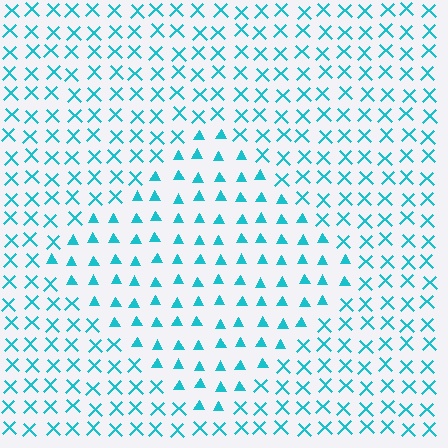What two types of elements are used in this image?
The image uses triangles inside the diamond region and X marks outside it.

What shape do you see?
I see a diamond.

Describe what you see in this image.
The image is filled with small cyan elements arranged in a uniform grid. A diamond-shaped region contains triangles, while the surrounding area contains X marks. The boundary is defined purely by the change in element shape.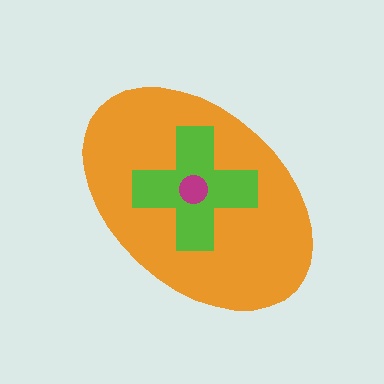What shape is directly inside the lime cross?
The magenta circle.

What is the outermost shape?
The orange ellipse.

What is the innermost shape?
The magenta circle.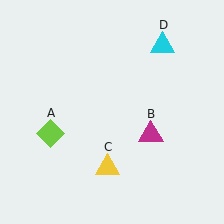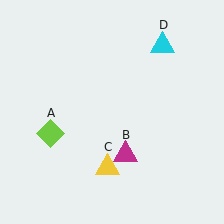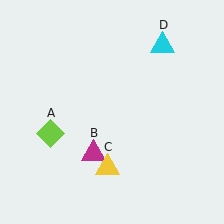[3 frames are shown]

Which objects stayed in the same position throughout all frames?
Lime diamond (object A) and yellow triangle (object C) and cyan triangle (object D) remained stationary.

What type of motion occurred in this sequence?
The magenta triangle (object B) rotated clockwise around the center of the scene.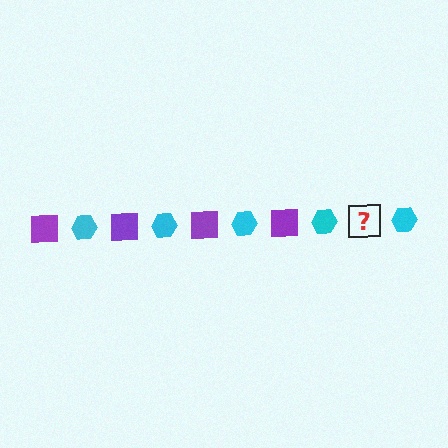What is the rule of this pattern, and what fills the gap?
The rule is that the pattern alternates between purple square and cyan hexagon. The gap should be filled with a purple square.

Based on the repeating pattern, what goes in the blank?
The blank should be a purple square.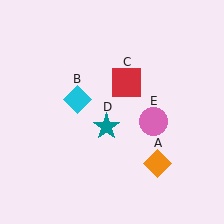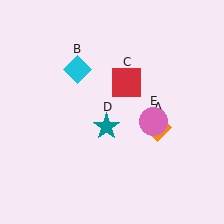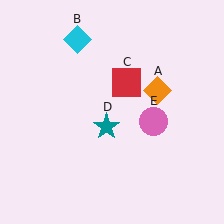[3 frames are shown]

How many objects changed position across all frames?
2 objects changed position: orange diamond (object A), cyan diamond (object B).